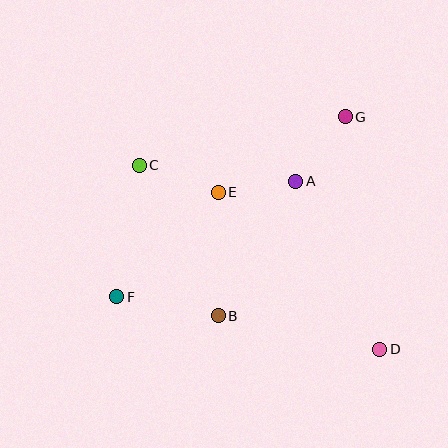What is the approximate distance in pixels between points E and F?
The distance between E and F is approximately 146 pixels.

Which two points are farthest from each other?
Points C and D are farthest from each other.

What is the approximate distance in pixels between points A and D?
The distance between A and D is approximately 188 pixels.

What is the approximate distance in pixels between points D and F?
The distance between D and F is approximately 268 pixels.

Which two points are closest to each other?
Points A and E are closest to each other.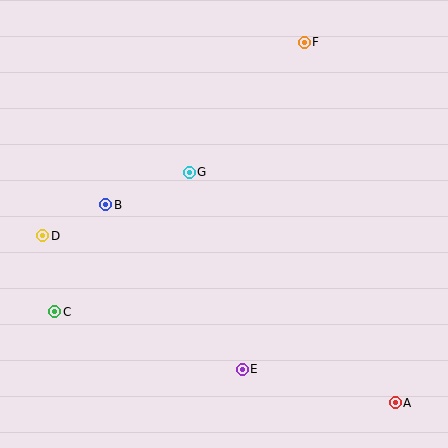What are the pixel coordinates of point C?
Point C is at (55, 312).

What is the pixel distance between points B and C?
The distance between B and C is 119 pixels.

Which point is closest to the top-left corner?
Point B is closest to the top-left corner.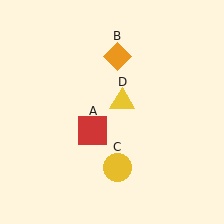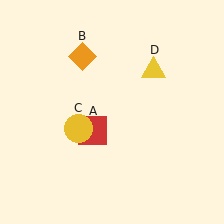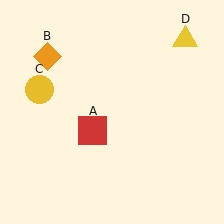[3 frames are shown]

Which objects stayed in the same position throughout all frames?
Red square (object A) remained stationary.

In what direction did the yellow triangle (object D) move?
The yellow triangle (object D) moved up and to the right.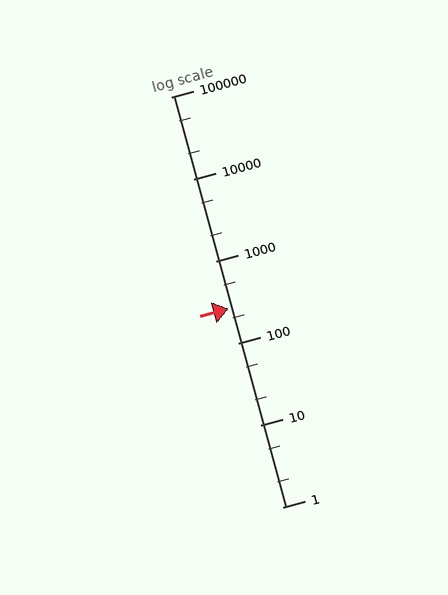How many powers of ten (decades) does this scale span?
The scale spans 5 decades, from 1 to 100000.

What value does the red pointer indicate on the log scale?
The pointer indicates approximately 260.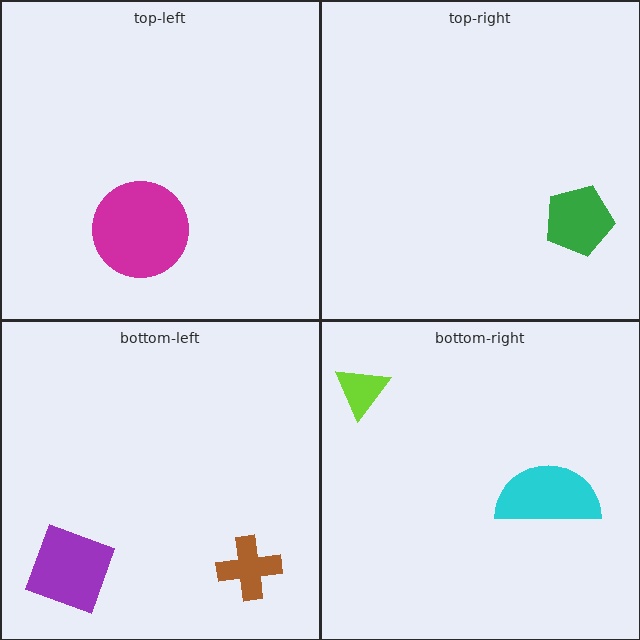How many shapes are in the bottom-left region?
2.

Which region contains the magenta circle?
The top-left region.